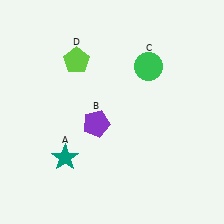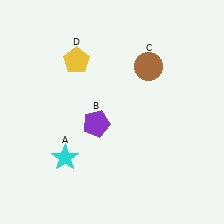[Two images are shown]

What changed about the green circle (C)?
In Image 1, C is green. In Image 2, it changed to brown.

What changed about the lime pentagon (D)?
In Image 1, D is lime. In Image 2, it changed to yellow.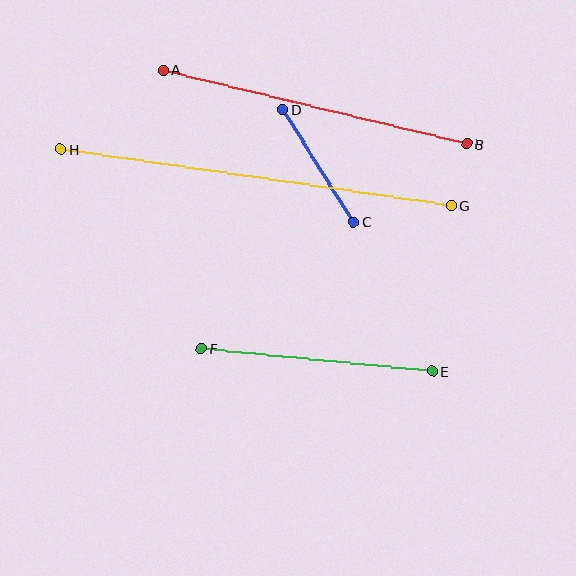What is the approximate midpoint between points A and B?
The midpoint is at approximately (315, 107) pixels.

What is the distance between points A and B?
The distance is approximately 312 pixels.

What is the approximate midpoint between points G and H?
The midpoint is at approximately (256, 177) pixels.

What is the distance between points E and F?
The distance is approximately 232 pixels.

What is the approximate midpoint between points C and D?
The midpoint is at approximately (318, 166) pixels.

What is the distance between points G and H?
The distance is approximately 394 pixels.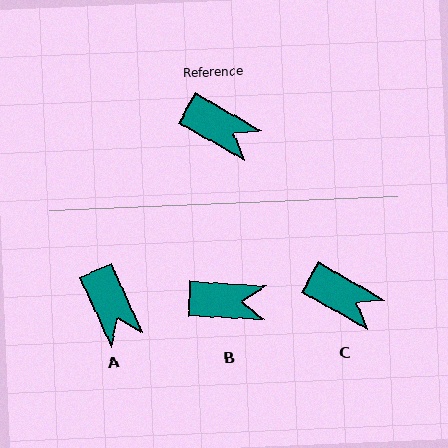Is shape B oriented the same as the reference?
No, it is off by about 26 degrees.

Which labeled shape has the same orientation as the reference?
C.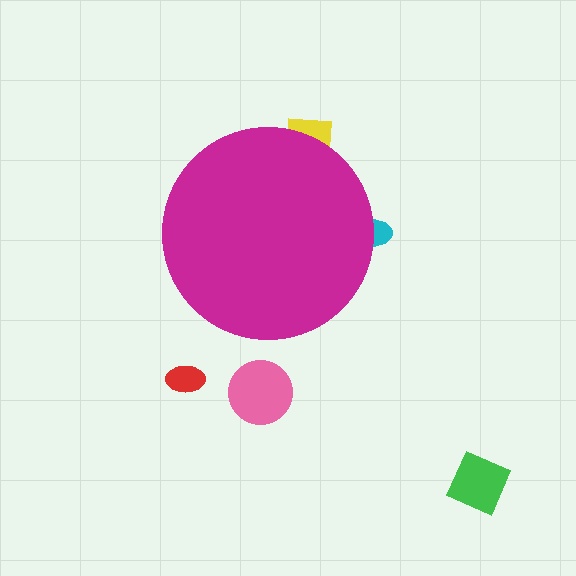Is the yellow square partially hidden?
Yes, the yellow square is partially hidden behind the magenta circle.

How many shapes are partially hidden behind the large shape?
2 shapes are partially hidden.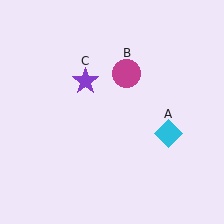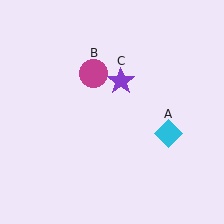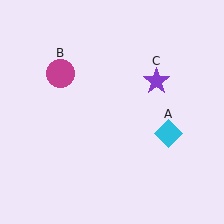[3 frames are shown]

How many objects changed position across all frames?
2 objects changed position: magenta circle (object B), purple star (object C).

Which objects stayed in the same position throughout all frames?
Cyan diamond (object A) remained stationary.